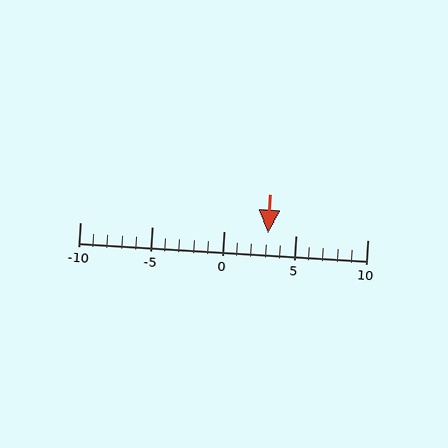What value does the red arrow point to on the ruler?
The red arrow points to approximately 3.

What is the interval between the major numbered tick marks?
The major tick marks are spaced 5 units apart.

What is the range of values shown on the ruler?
The ruler shows values from -10 to 10.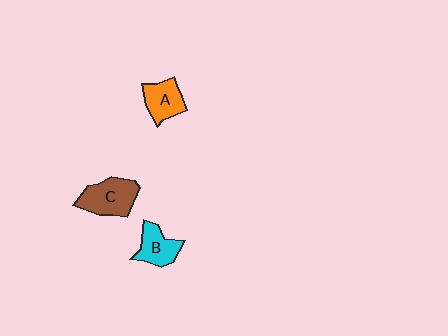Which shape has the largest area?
Shape C (brown).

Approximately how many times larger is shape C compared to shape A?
Approximately 1.3 times.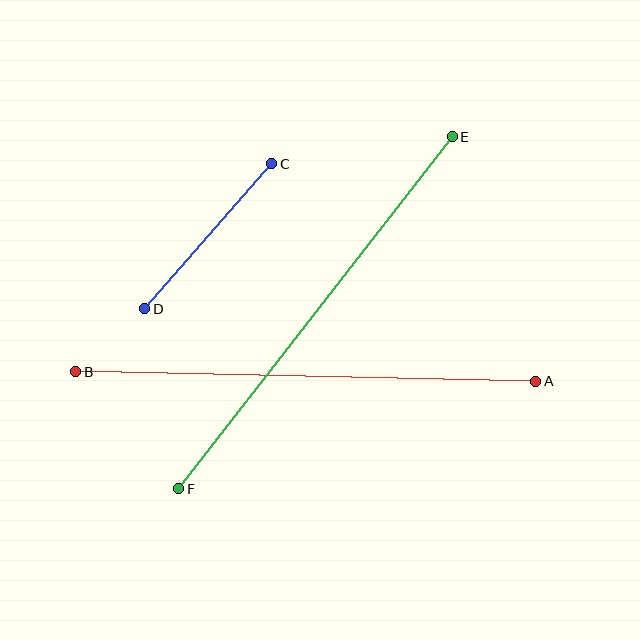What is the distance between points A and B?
The distance is approximately 460 pixels.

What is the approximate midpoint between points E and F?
The midpoint is at approximately (315, 313) pixels.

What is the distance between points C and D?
The distance is approximately 193 pixels.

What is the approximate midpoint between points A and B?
The midpoint is at approximately (306, 376) pixels.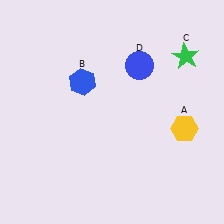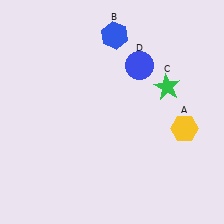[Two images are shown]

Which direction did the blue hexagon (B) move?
The blue hexagon (B) moved up.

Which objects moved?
The objects that moved are: the blue hexagon (B), the green star (C).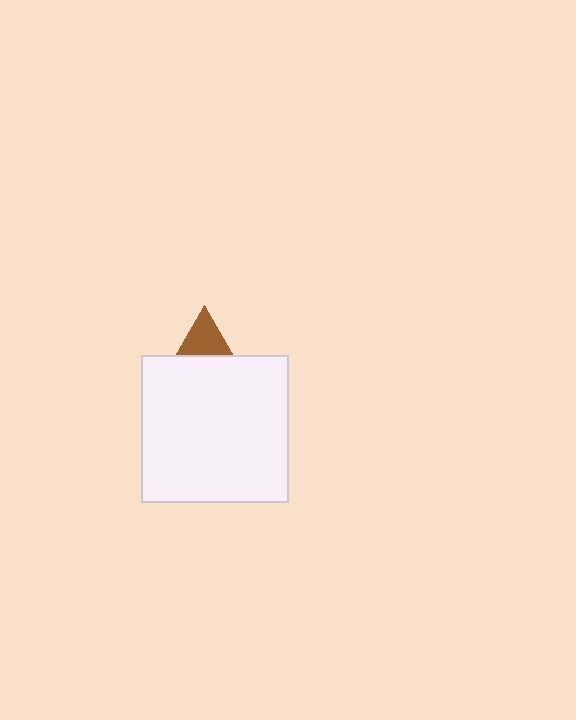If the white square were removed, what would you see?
You would see the complete brown triangle.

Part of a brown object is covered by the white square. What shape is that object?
It is a triangle.